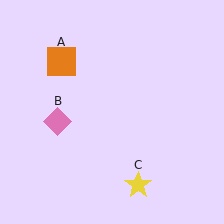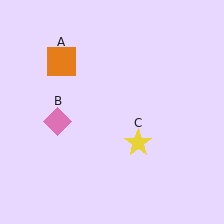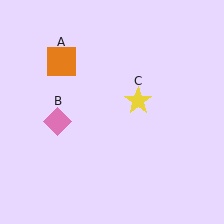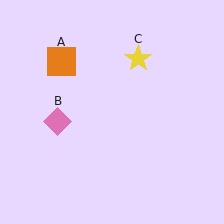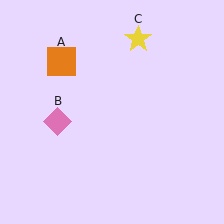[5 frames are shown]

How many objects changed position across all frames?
1 object changed position: yellow star (object C).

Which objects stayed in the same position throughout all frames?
Orange square (object A) and pink diamond (object B) remained stationary.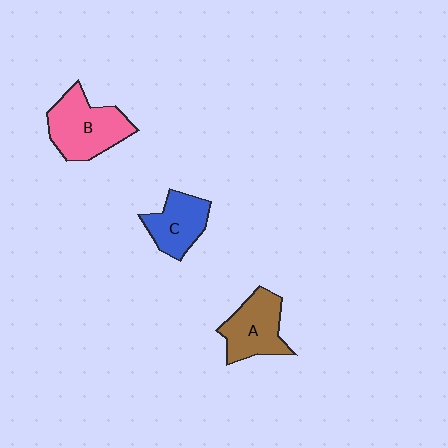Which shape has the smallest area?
Shape C (blue).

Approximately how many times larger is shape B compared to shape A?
Approximately 1.2 times.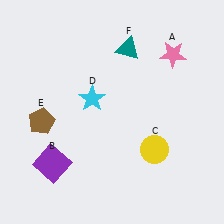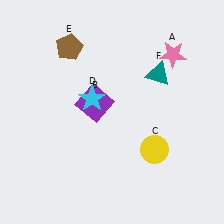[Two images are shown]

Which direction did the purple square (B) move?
The purple square (B) moved up.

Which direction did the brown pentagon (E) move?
The brown pentagon (E) moved up.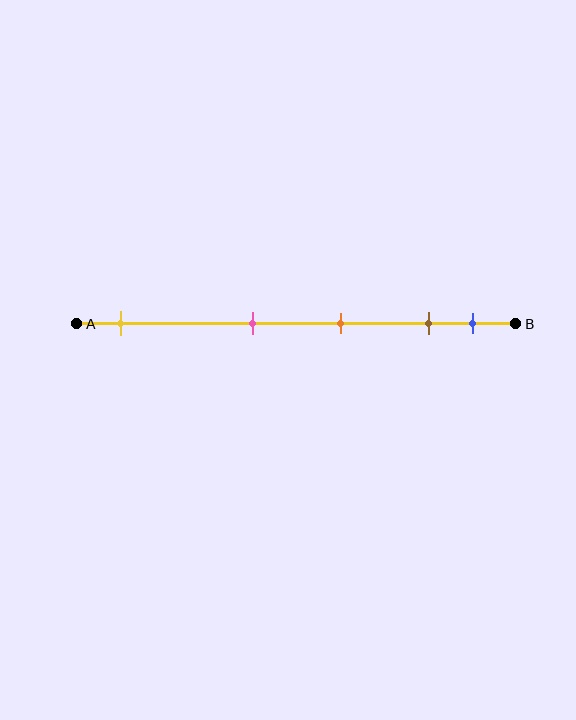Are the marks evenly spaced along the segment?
No, the marks are not evenly spaced.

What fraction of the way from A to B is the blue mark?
The blue mark is approximately 90% (0.9) of the way from A to B.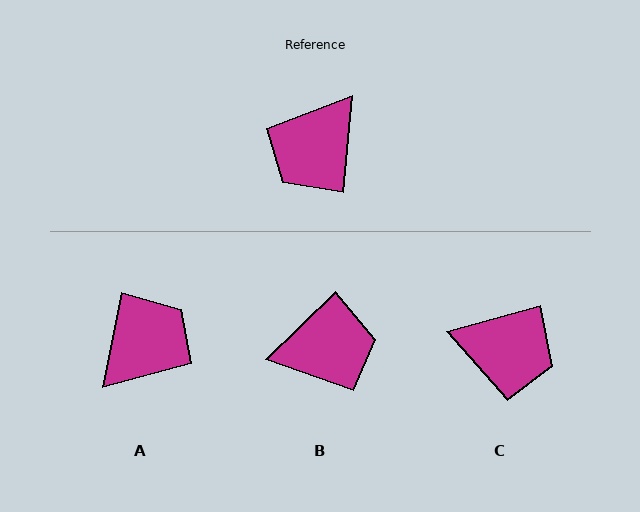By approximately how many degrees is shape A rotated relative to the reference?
Approximately 174 degrees counter-clockwise.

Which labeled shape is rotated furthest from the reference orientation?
A, about 174 degrees away.